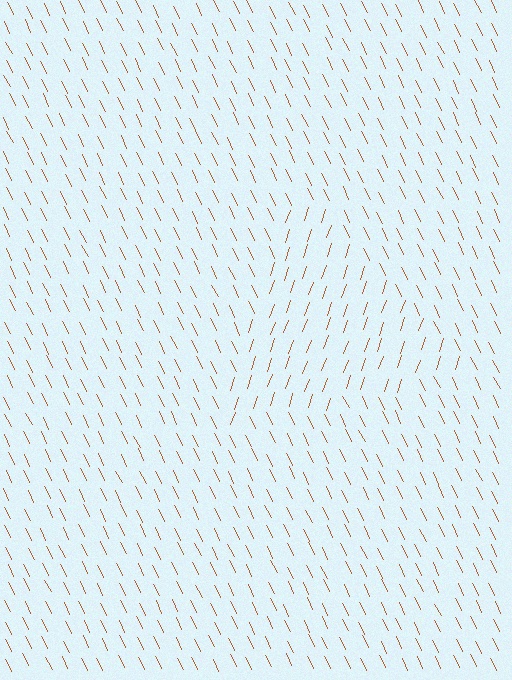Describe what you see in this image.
The image is filled with small brown line segments. A triangle region in the image has lines oriented differently from the surrounding lines, creating a visible texture boundary.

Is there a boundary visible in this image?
Yes, there is a texture boundary formed by a change in line orientation.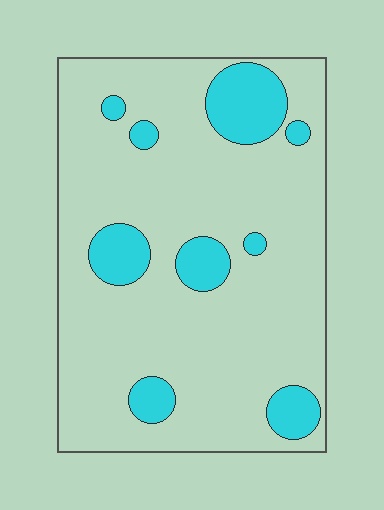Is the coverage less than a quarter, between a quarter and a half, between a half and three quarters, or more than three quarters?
Less than a quarter.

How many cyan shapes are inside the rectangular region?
9.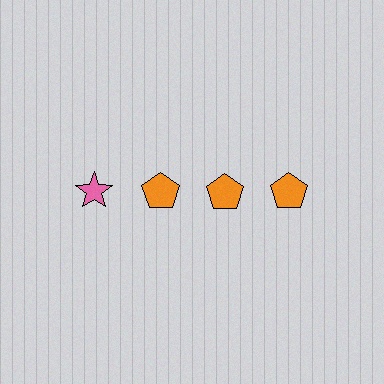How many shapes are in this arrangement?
There are 4 shapes arranged in a grid pattern.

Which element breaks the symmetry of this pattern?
The pink star in the top row, leftmost column breaks the symmetry. All other shapes are orange pentagons.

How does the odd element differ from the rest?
It differs in both color (pink instead of orange) and shape (star instead of pentagon).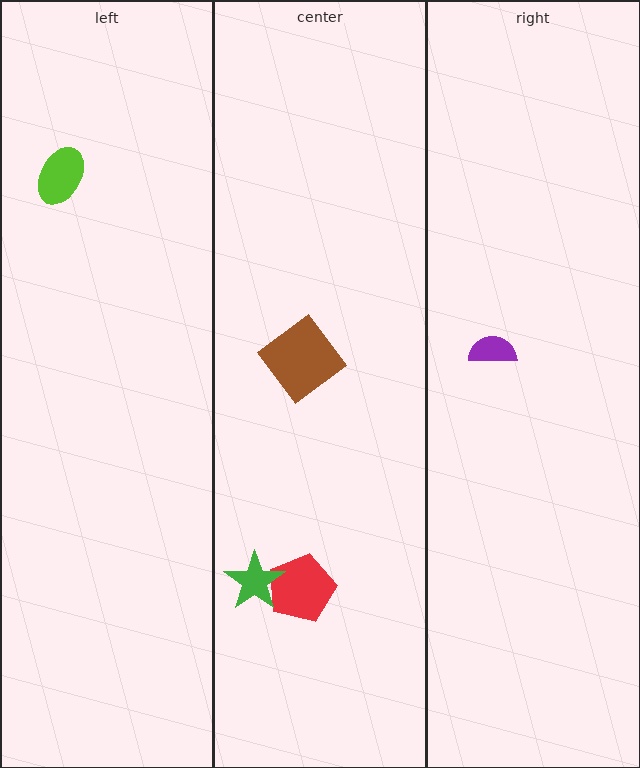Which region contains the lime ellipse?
The left region.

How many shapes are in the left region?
1.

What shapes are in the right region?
The purple semicircle.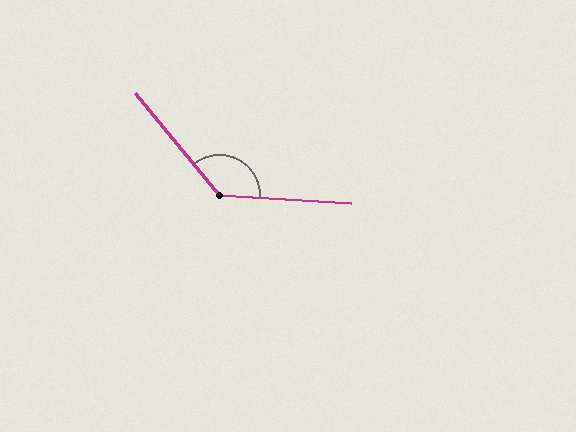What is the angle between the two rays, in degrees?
Approximately 133 degrees.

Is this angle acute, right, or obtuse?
It is obtuse.